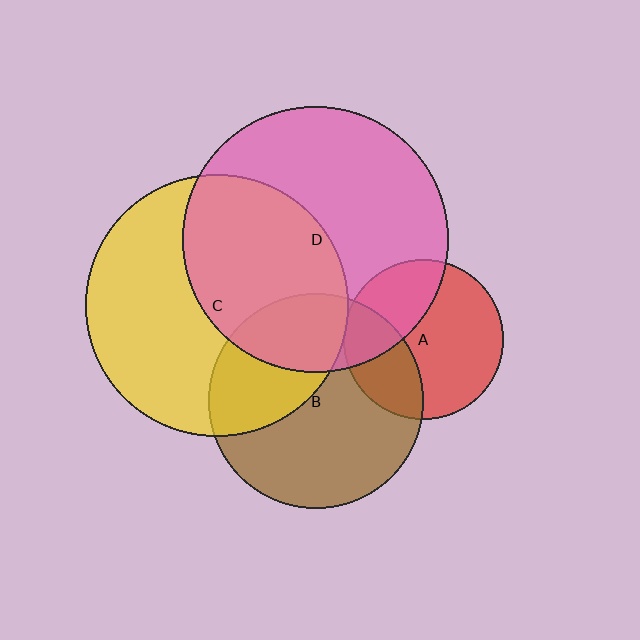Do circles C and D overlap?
Yes.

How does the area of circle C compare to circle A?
Approximately 2.7 times.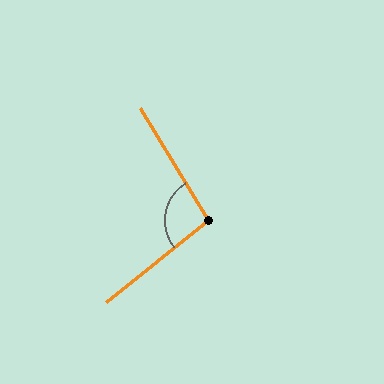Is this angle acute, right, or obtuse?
It is obtuse.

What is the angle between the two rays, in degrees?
Approximately 98 degrees.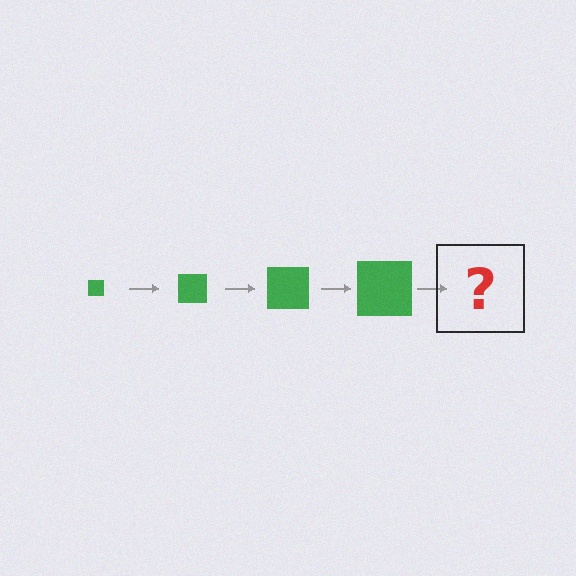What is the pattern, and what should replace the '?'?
The pattern is that the square gets progressively larger each step. The '?' should be a green square, larger than the previous one.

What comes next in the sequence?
The next element should be a green square, larger than the previous one.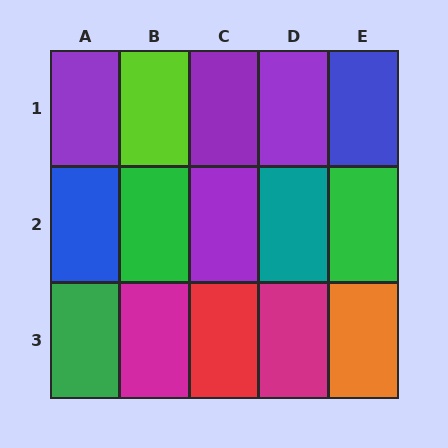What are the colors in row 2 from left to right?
Blue, green, purple, teal, green.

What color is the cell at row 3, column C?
Red.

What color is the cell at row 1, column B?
Lime.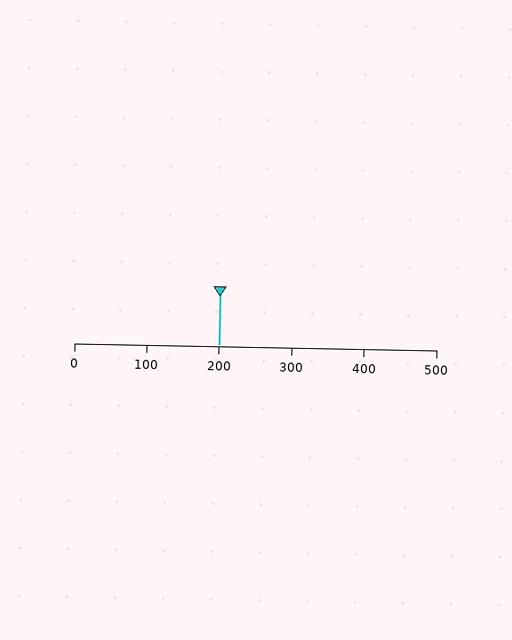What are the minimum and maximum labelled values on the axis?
The axis runs from 0 to 500.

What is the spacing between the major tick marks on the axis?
The major ticks are spaced 100 apart.